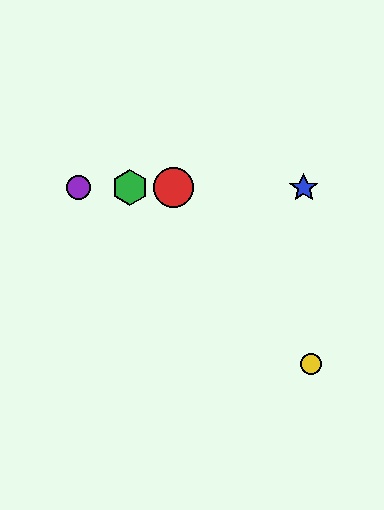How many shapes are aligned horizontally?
4 shapes (the red circle, the blue star, the green hexagon, the purple circle) are aligned horizontally.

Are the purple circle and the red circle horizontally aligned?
Yes, both are at y≈188.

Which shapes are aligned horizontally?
The red circle, the blue star, the green hexagon, the purple circle are aligned horizontally.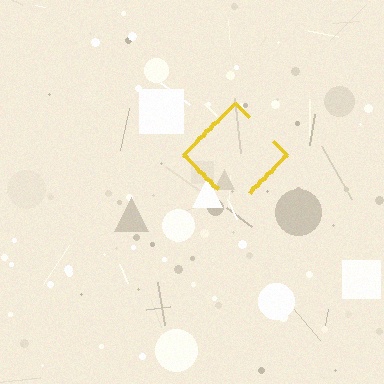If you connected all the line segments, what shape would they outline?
They would outline a diamond.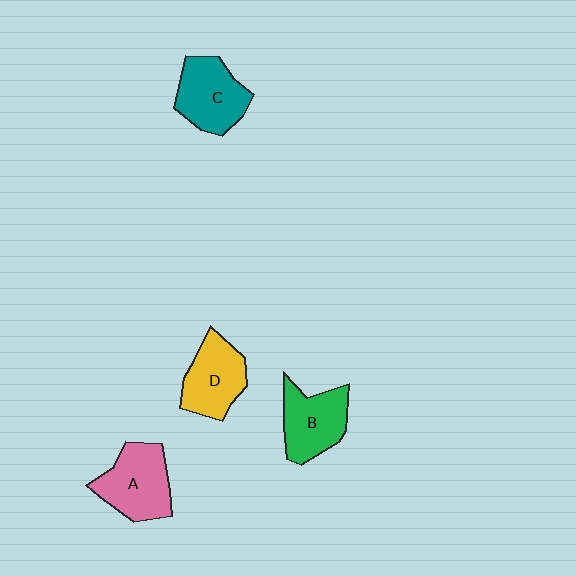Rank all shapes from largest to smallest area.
From largest to smallest: A (pink), C (teal), B (green), D (yellow).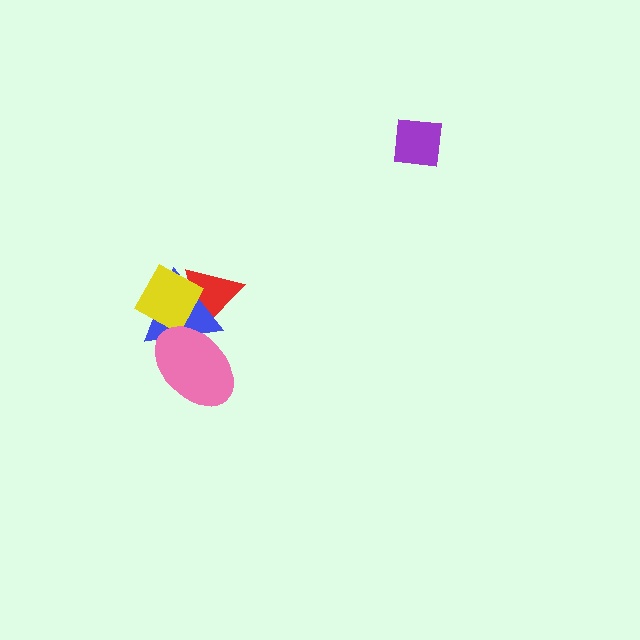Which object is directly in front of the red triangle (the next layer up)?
The blue triangle is directly in front of the red triangle.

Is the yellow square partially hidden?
No, no other shape covers it.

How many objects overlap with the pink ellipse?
2 objects overlap with the pink ellipse.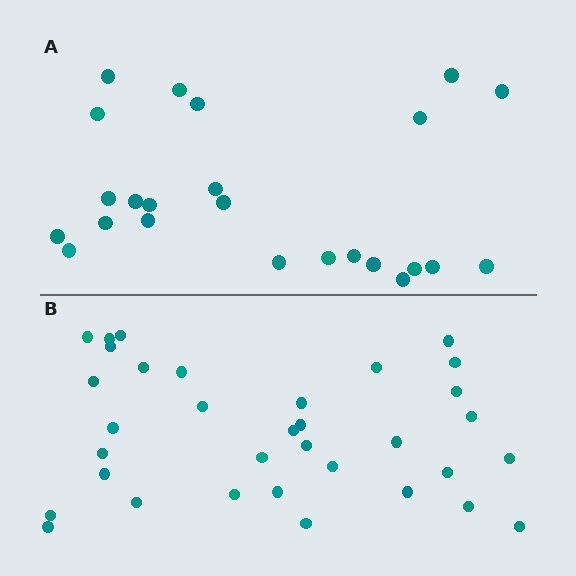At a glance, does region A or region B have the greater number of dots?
Region B (the bottom region) has more dots.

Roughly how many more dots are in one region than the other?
Region B has roughly 10 or so more dots than region A.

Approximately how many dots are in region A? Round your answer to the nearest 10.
About 20 dots. (The exact count is 24, which rounds to 20.)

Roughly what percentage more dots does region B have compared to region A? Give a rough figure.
About 40% more.